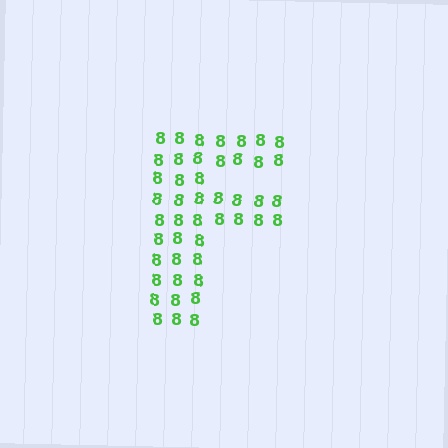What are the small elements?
The small elements are digit 8's.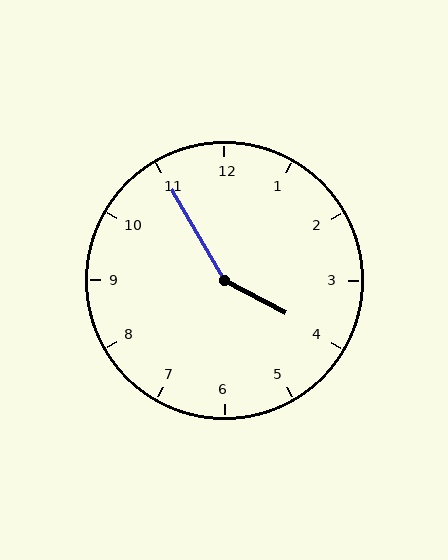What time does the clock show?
3:55.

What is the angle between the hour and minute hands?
Approximately 148 degrees.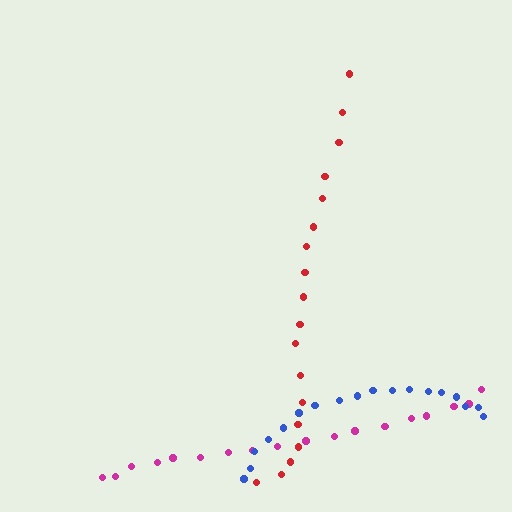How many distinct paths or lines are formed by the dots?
There are 3 distinct paths.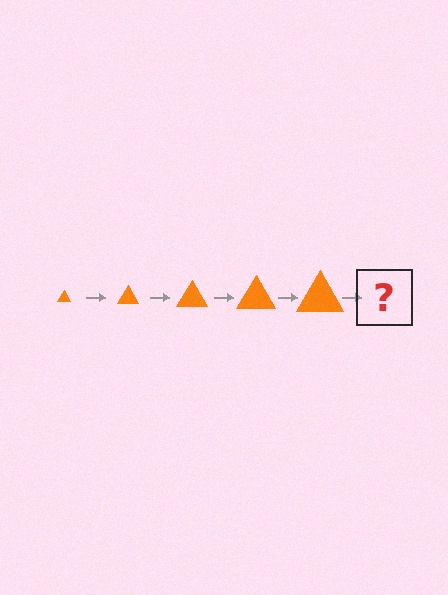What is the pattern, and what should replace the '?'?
The pattern is that the triangle gets progressively larger each step. The '?' should be an orange triangle, larger than the previous one.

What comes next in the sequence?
The next element should be an orange triangle, larger than the previous one.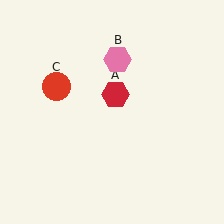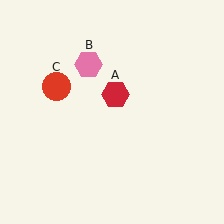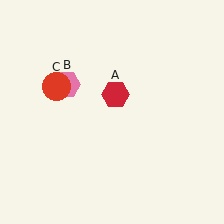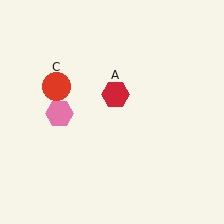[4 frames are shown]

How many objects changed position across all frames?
1 object changed position: pink hexagon (object B).